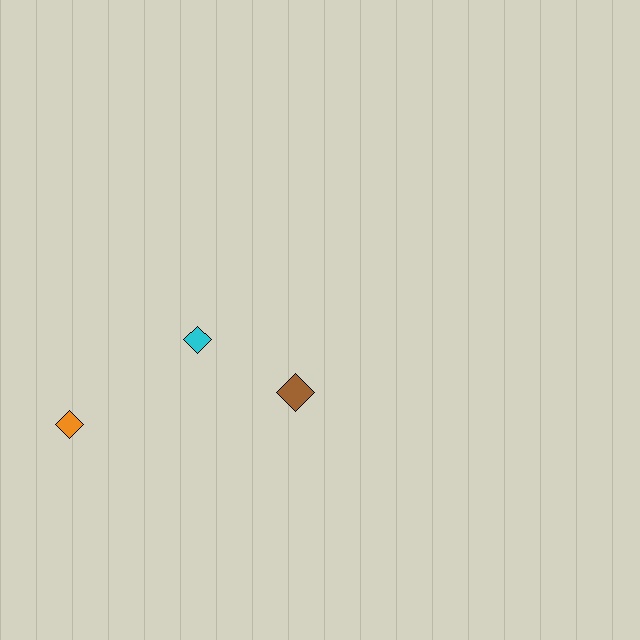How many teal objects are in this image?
There are no teal objects.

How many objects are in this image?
There are 3 objects.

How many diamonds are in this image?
There are 3 diamonds.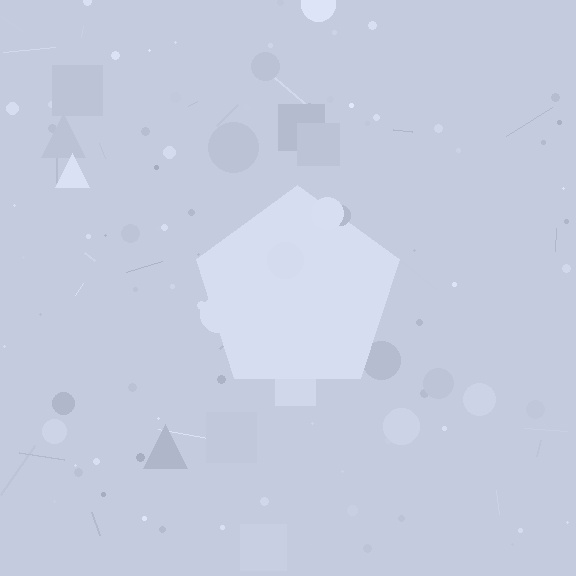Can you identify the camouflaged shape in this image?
The camouflaged shape is a pentagon.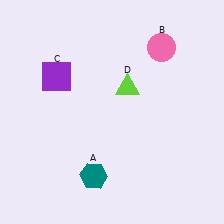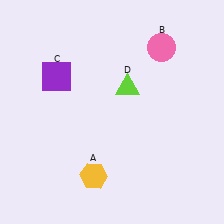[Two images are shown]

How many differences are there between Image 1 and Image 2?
There is 1 difference between the two images.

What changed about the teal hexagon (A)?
In Image 1, A is teal. In Image 2, it changed to yellow.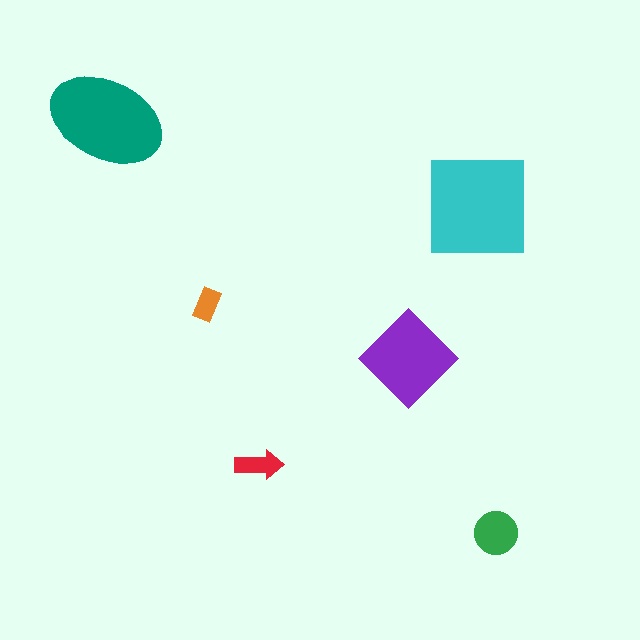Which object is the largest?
The cyan square.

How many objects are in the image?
There are 6 objects in the image.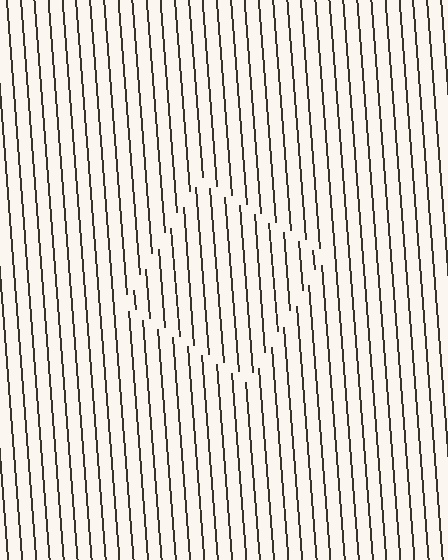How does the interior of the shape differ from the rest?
The interior of the shape contains the same grating, shifted by half a period — the contour is defined by the phase discontinuity where line-ends from the inner and outer gratings abut.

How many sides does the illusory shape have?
4 sides — the line-ends trace a square.